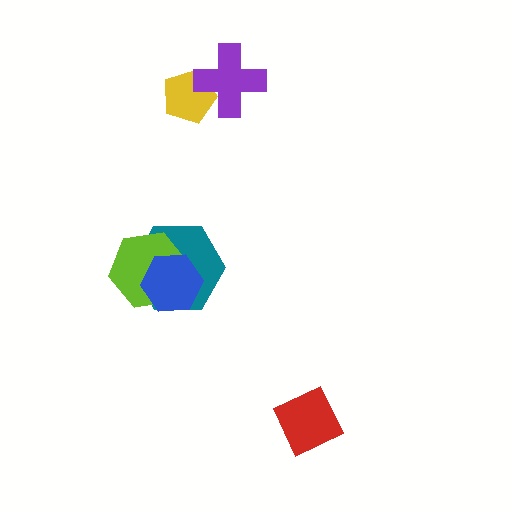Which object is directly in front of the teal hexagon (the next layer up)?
The lime hexagon is directly in front of the teal hexagon.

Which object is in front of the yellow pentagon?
The purple cross is in front of the yellow pentagon.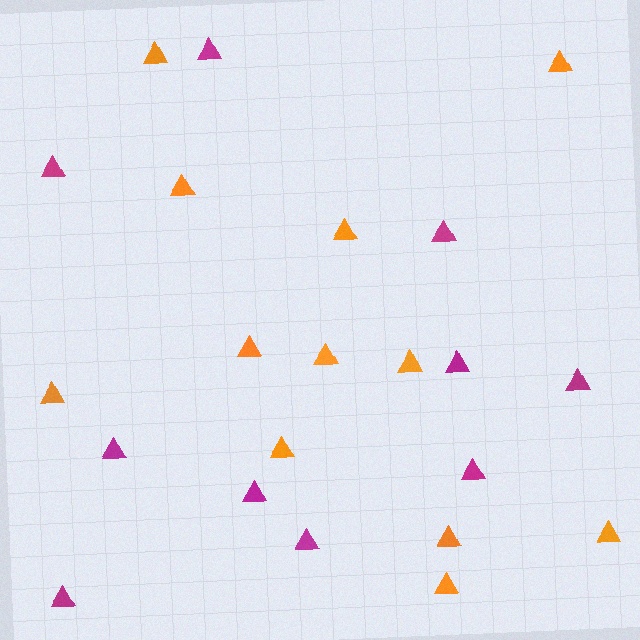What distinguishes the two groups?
There are 2 groups: one group of orange triangles (12) and one group of magenta triangles (10).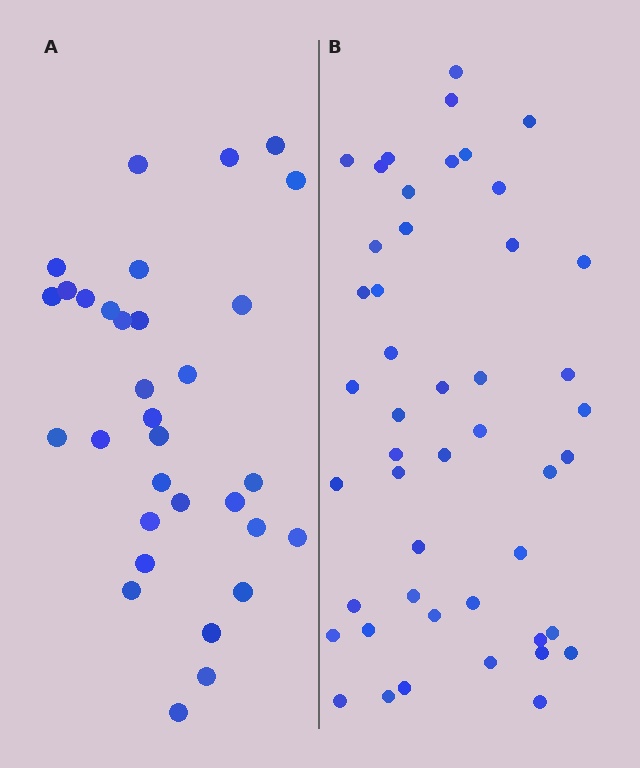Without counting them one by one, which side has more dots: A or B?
Region B (the right region) has more dots.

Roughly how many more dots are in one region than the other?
Region B has approximately 15 more dots than region A.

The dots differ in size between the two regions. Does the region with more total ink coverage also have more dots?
No. Region A has more total ink coverage because its dots are larger, but region B actually contains more individual dots. Total area can be misleading — the number of items is what matters here.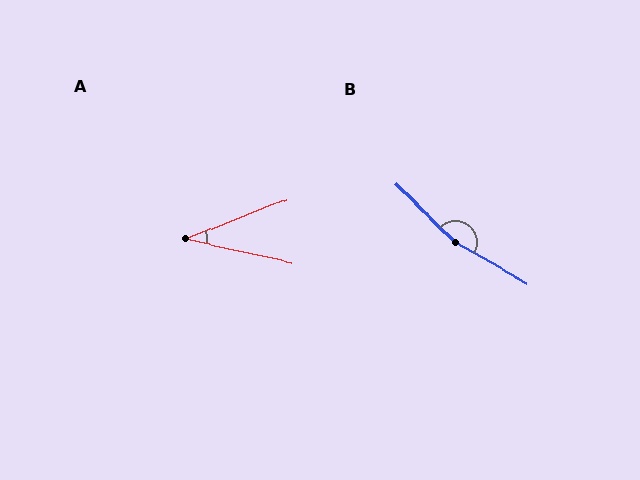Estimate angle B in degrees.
Approximately 166 degrees.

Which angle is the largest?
B, at approximately 166 degrees.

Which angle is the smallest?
A, at approximately 34 degrees.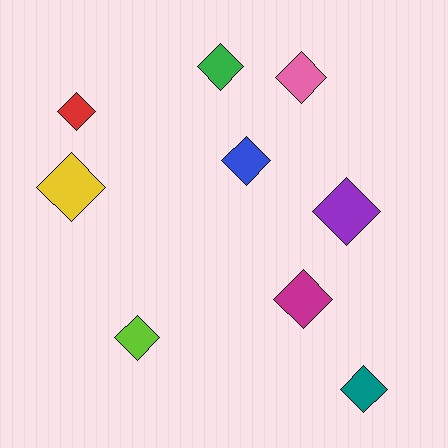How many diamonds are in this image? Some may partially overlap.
There are 9 diamonds.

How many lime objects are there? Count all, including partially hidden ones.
There is 1 lime object.